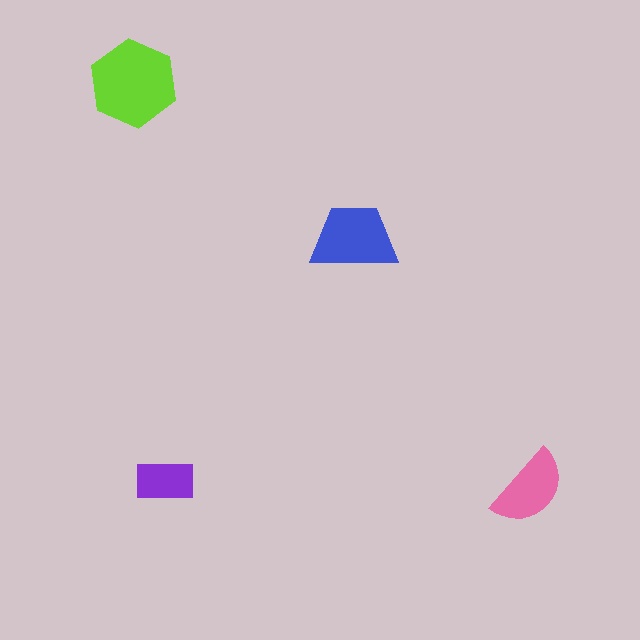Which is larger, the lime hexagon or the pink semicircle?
The lime hexagon.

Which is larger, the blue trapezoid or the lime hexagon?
The lime hexagon.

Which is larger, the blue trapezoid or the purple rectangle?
The blue trapezoid.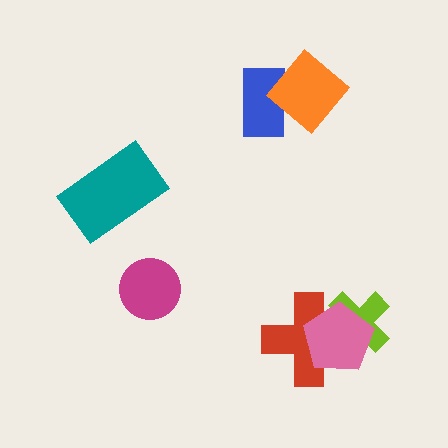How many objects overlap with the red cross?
2 objects overlap with the red cross.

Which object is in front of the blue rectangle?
The orange diamond is in front of the blue rectangle.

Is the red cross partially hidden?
Yes, it is partially covered by another shape.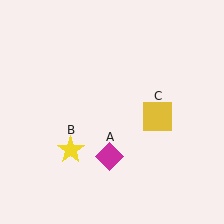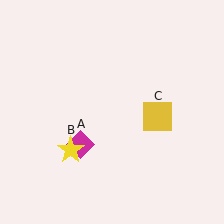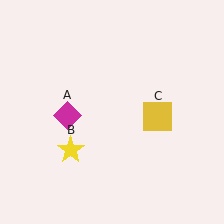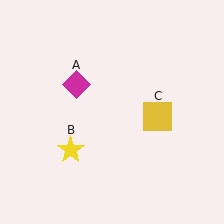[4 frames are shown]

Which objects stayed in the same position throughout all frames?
Yellow star (object B) and yellow square (object C) remained stationary.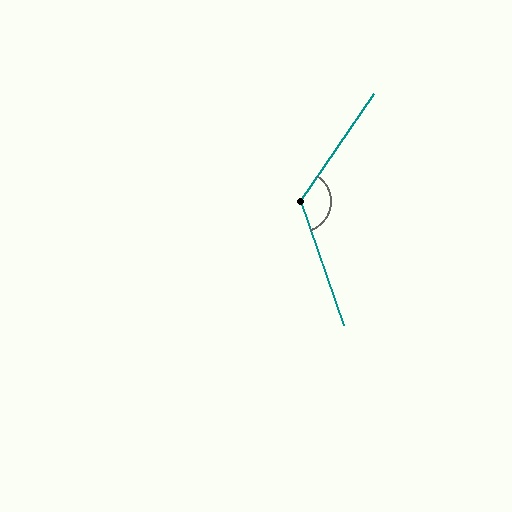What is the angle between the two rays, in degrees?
Approximately 126 degrees.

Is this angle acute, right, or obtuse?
It is obtuse.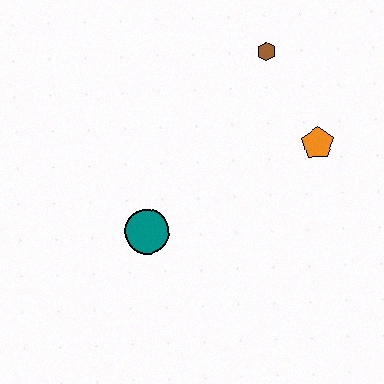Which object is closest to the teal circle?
The orange pentagon is closest to the teal circle.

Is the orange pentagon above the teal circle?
Yes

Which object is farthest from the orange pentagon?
The teal circle is farthest from the orange pentagon.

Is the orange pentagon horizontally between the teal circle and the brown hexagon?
No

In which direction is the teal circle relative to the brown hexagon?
The teal circle is below the brown hexagon.